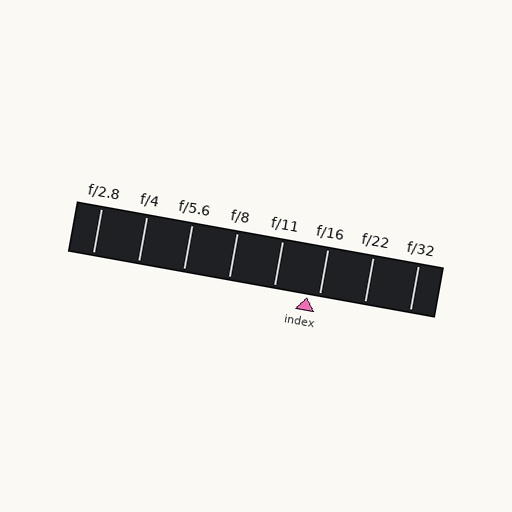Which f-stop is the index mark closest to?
The index mark is closest to f/16.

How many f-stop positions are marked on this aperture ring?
There are 8 f-stop positions marked.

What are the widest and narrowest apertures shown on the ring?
The widest aperture shown is f/2.8 and the narrowest is f/32.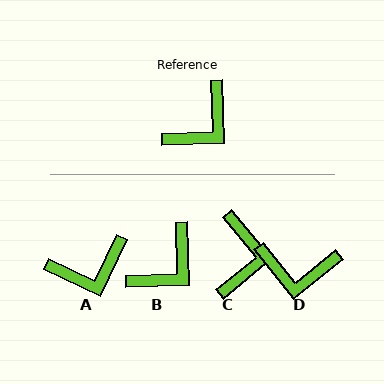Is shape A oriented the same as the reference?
No, it is off by about 27 degrees.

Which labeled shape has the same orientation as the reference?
B.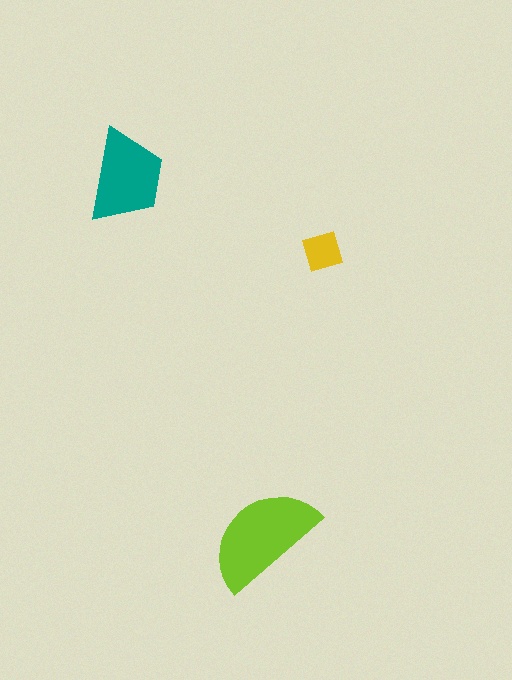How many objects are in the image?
There are 3 objects in the image.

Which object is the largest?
The lime semicircle.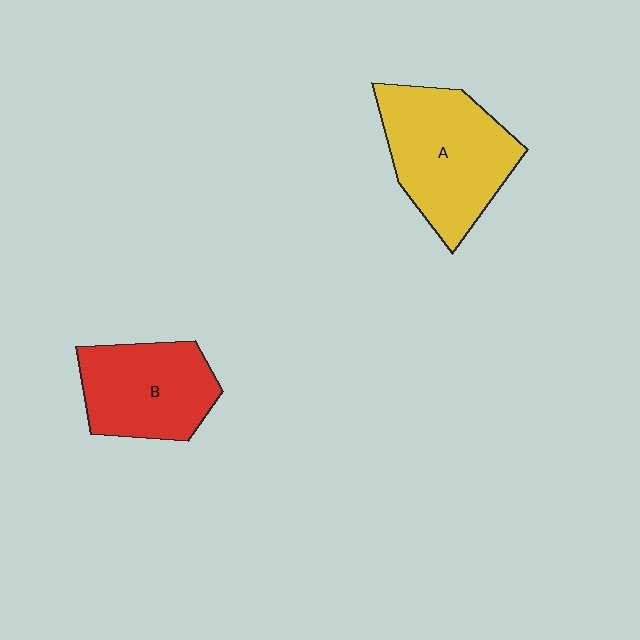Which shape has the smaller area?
Shape B (red).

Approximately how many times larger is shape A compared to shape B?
Approximately 1.3 times.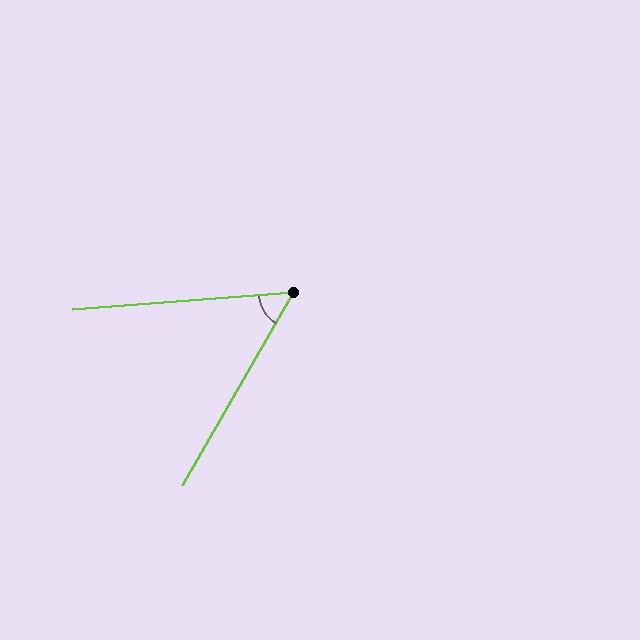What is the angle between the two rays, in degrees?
Approximately 56 degrees.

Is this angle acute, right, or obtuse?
It is acute.